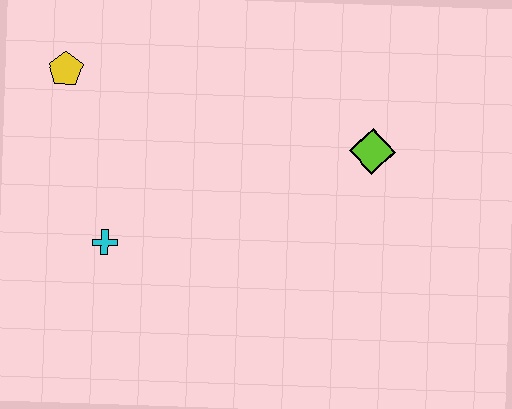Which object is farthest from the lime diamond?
The yellow pentagon is farthest from the lime diamond.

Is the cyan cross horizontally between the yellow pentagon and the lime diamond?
Yes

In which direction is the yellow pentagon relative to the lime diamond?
The yellow pentagon is to the left of the lime diamond.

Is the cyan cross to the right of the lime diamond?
No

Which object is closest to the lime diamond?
The cyan cross is closest to the lime diamond.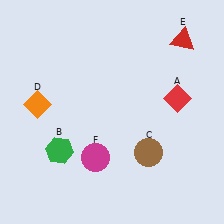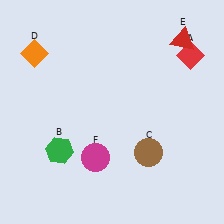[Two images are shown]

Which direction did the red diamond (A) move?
The red diamond (A) moved up.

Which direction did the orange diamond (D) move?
The orange diamond (D) moved up.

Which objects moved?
The objects that moved are: the red diamond (A), the orange diamond (D).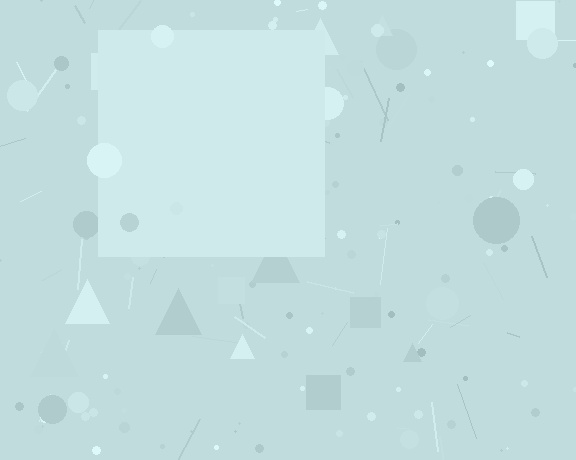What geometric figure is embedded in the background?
A square is embedded in the background.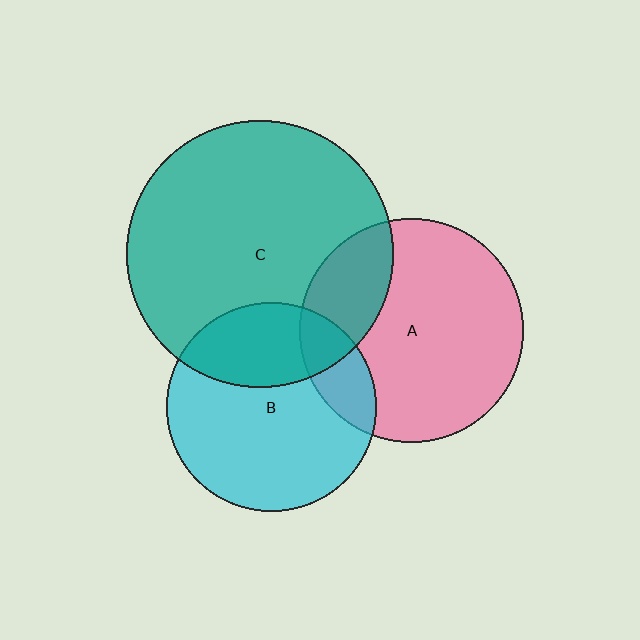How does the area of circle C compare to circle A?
Approximately 1.4 times.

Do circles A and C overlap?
Yes.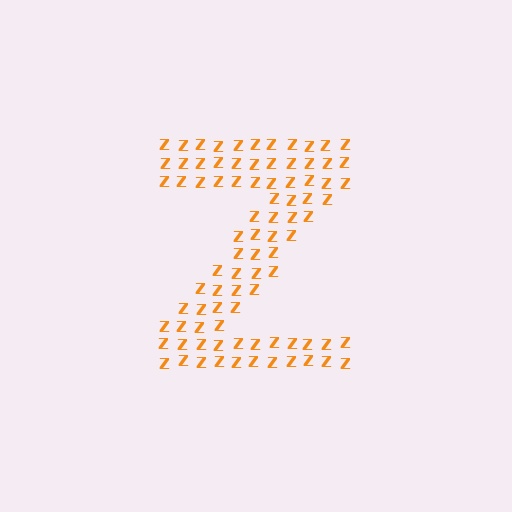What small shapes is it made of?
It is made of small letter Z's.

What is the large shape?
The large shape is the letter Z.